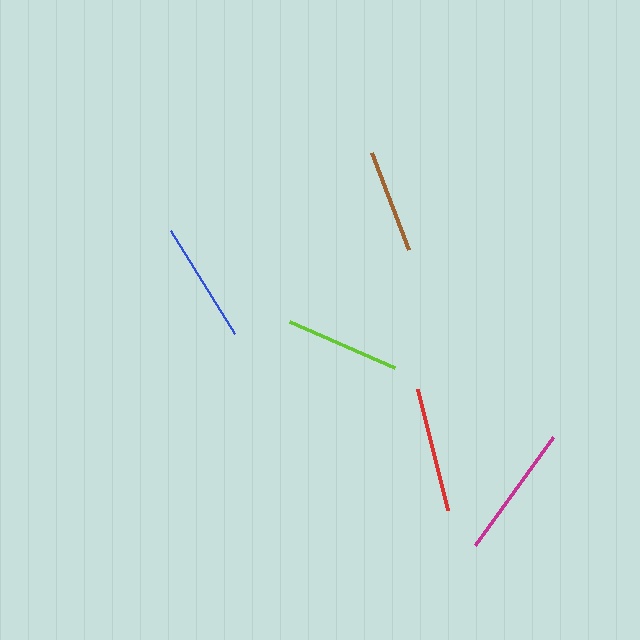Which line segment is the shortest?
The brown line is the shortest at approximately 103 pixels.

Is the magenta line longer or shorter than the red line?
The magenta line is longer than the red line.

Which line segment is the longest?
The magenta line is the longest at approximately 133 pixels.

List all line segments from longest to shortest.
From longest to shortest: magenta, red, blue, lime, brown.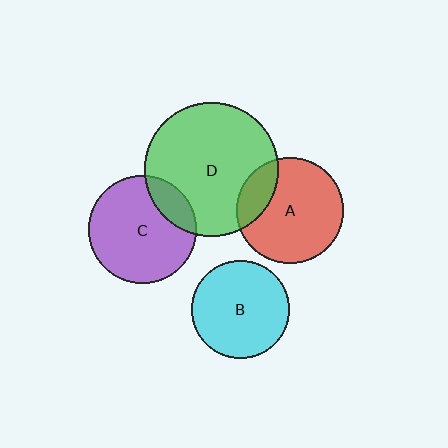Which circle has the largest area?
Circle D (green).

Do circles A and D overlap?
Yes.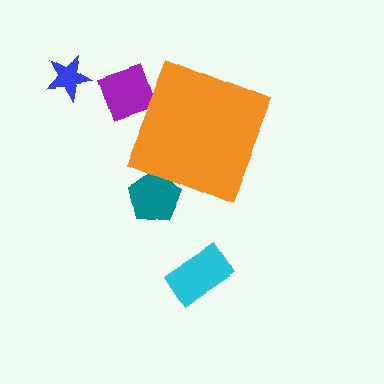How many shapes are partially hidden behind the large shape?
2 shapes are partially hidden.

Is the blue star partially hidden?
No, the blue star is fully visible.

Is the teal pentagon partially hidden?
Yes, the teal pentagon is partially hidden behind the orange diamond.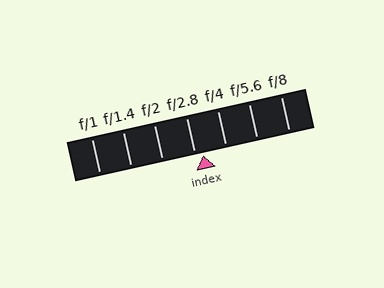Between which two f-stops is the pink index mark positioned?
The index mark is between f/2.8 and f/4.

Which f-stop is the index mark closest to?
The index mark is closest to f/2.8.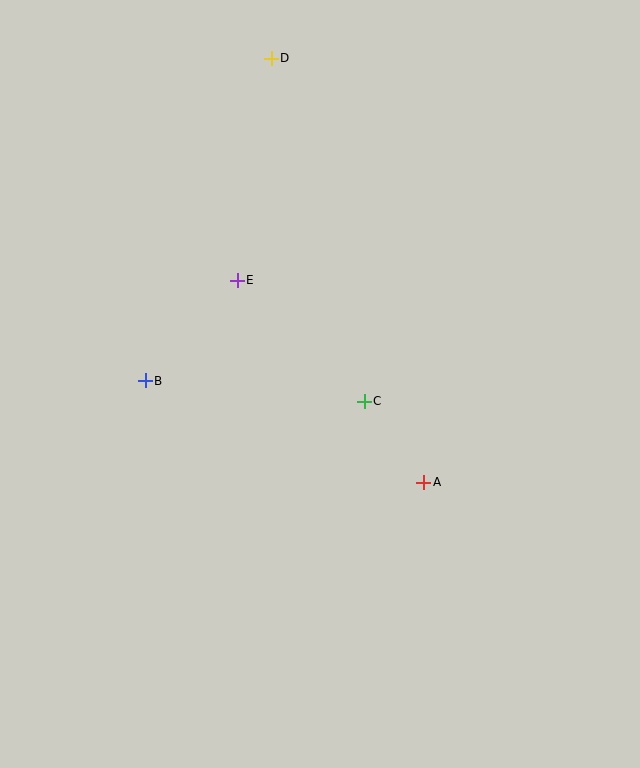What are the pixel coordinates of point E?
Point E is at (237, 280).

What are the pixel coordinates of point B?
Point B is at (145, 381).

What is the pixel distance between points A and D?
The distance between A and D is 451 pixels.